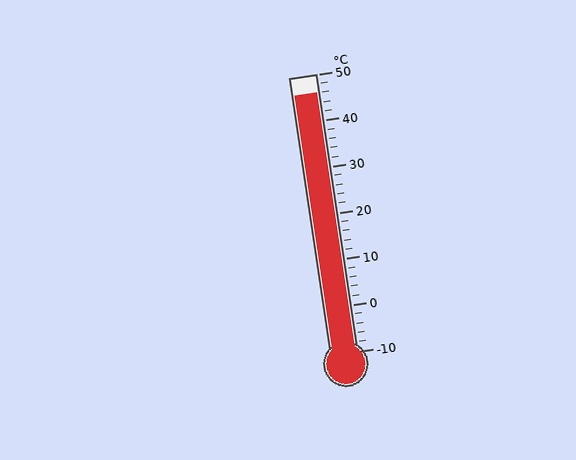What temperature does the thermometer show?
The thermometer shows approximately 46°C.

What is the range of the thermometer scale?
The thermometer scale ranges from -10°C to 50°C.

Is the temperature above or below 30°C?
The temperature is above 30°C.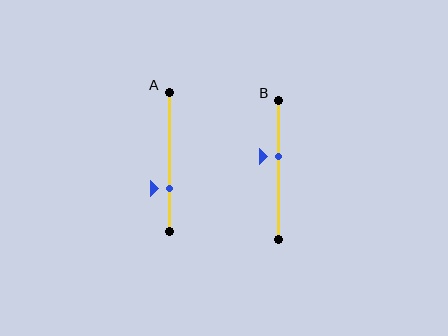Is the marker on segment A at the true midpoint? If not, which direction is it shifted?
No, the marker on segment A is shifted downward by about 19% of the segment length.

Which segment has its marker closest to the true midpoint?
Segment B has its marker closest to the true midpoint.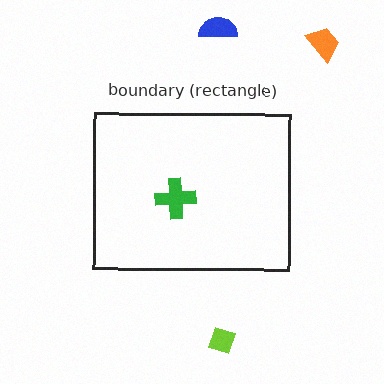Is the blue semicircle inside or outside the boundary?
Outside.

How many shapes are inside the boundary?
1 inside, 3 outside.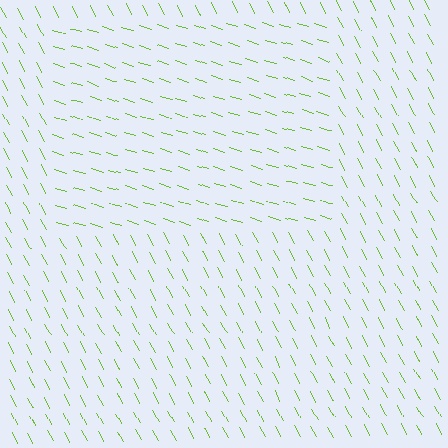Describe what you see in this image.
The image is filled with small lime line segments. A rectangle region in the image has lines oriented differently from the surrounding lines, creating a visible texture boundary.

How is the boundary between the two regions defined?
The boundary is defined purely by a change in line orientation (approximately 45 degrees difference). All lines are the same color and thickness.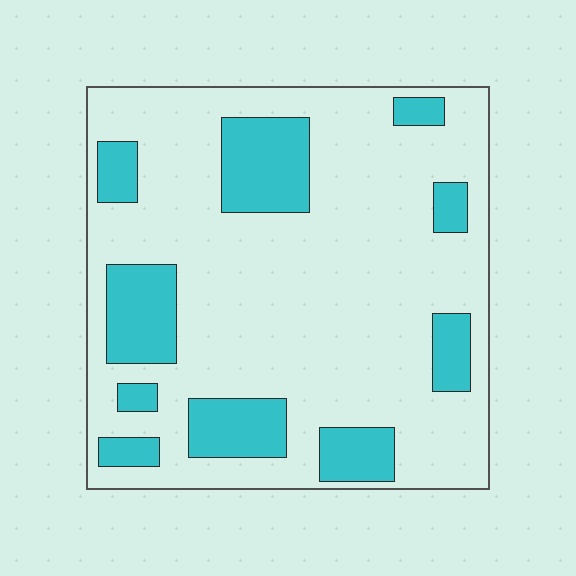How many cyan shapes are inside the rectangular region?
10.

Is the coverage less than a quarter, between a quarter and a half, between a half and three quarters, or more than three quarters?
Less than a quarter.